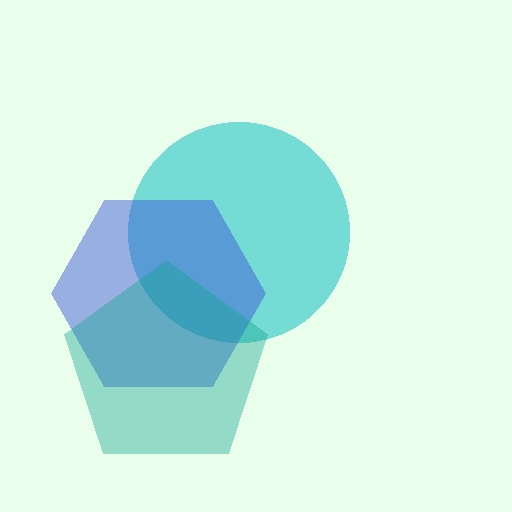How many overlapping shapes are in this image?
There are 3 overlapping shapes in the image.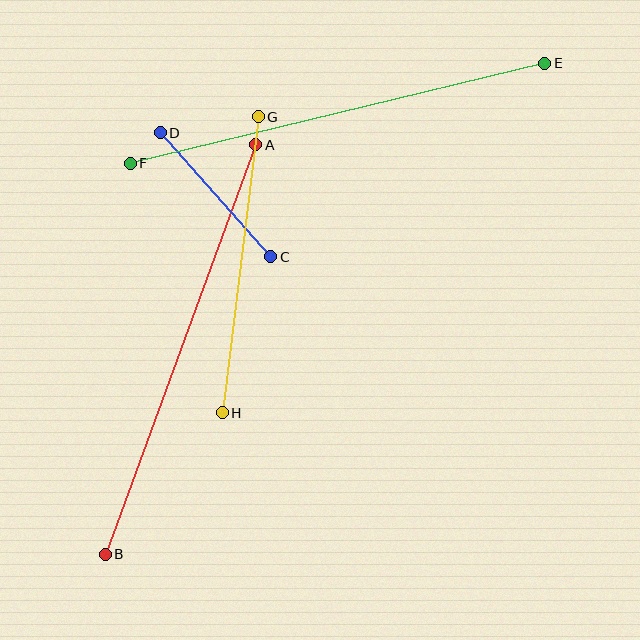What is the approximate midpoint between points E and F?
The midpoint is at approximately (337, 113) pixels.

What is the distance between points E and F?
The distance is approximately 426 pixels.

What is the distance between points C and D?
The distance is approximately 166 pixels.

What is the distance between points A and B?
The distance is approximately 436 pixels.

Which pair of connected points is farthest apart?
Points A and B are farthest apart.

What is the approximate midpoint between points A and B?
The midpoint is at approximately (180, 350) pixels.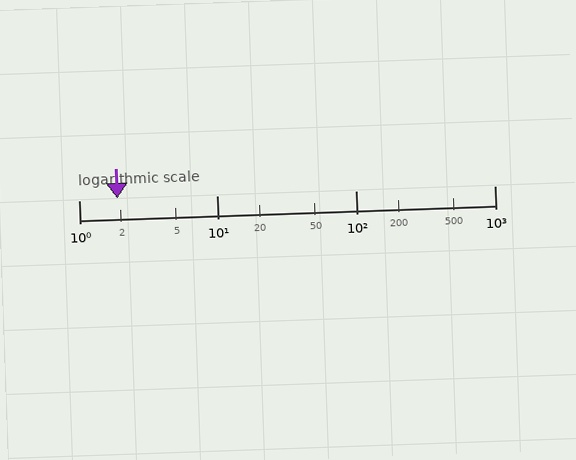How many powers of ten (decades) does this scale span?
The scale spans 3 decades, from 1 to 1000.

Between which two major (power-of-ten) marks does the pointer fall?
The pointer is between 1 and 10.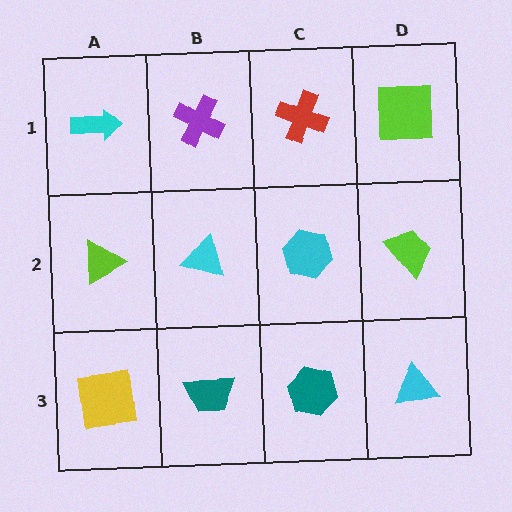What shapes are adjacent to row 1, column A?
A lime triangle (row 2, column A), a purple cross (row 1, column B).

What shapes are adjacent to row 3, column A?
A lime triangle (row 2, column A), a teal trapezoid (row 3, column B).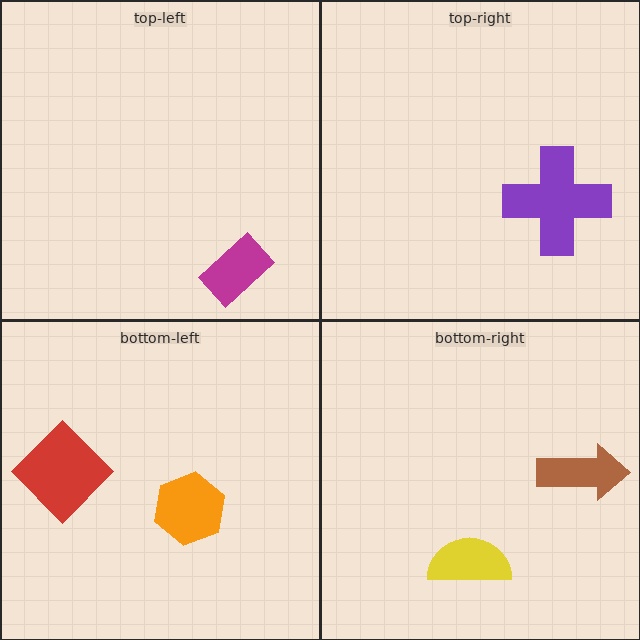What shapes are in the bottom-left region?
The orange hexagon, the red diamond.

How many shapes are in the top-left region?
1.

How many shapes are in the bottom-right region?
2.